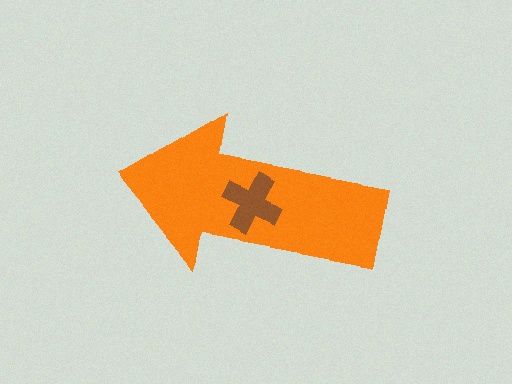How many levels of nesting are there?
2.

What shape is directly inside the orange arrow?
The brown cross.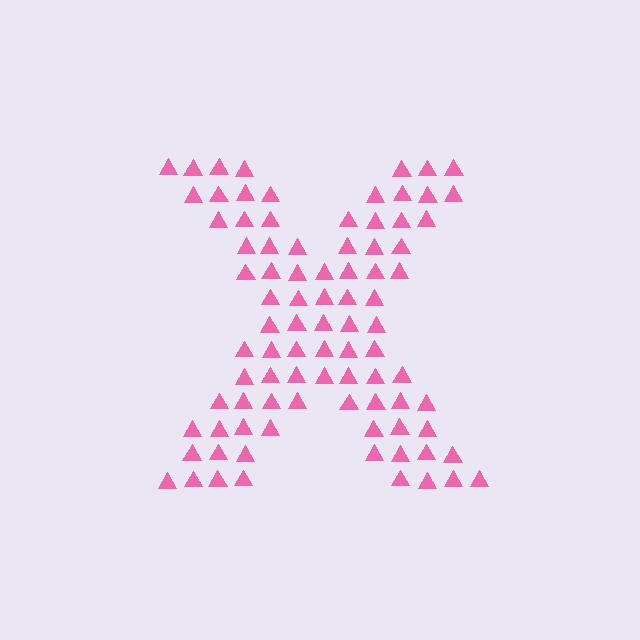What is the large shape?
The large shape is the letter X.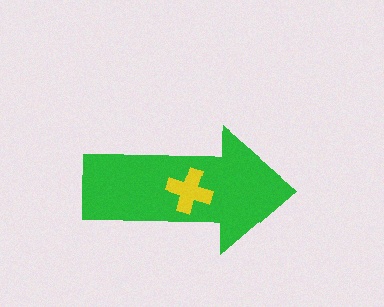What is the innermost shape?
The yellow cross.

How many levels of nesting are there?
2.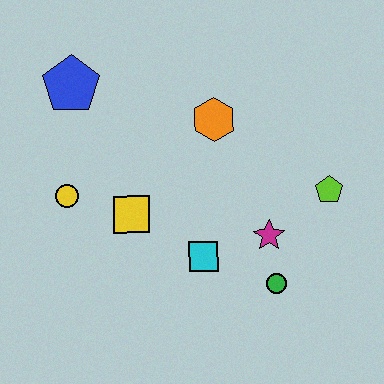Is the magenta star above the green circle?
Yes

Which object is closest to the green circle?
The magenta star is closest to the green circle.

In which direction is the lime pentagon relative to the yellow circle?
The lime pentagon is to the right of the yellow circle.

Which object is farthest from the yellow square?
The lime pentagon is farthest from the yellow square.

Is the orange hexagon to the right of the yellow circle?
Yes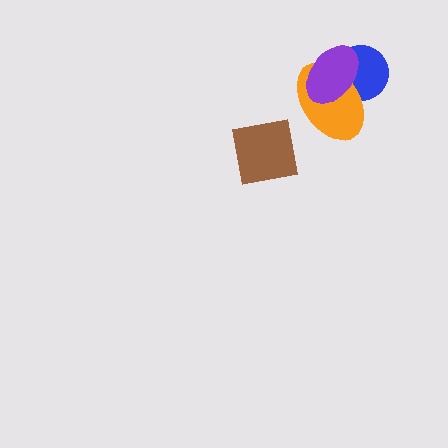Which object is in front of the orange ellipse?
The purple ellipse is in front of the orange ellipse.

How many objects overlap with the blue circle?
2 objects overlap with the blue circle.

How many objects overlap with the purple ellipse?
2 objects overlap with the purple ellipse.